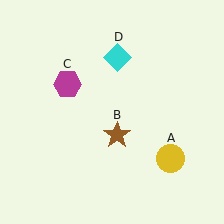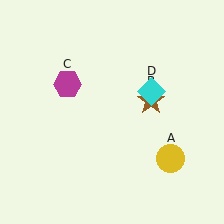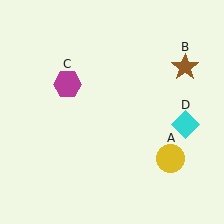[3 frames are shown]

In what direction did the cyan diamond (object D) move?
The cyan diamond (object D) moved down and to the right.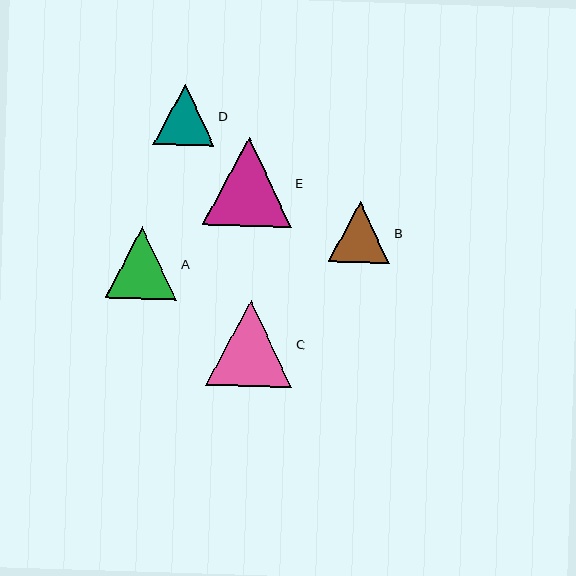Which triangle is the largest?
Triangle E is the largest with a size of approximately 89 pixels.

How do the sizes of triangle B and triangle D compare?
Triangle B and triangle D are approximately the same size.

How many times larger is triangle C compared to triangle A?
Triangle C is approximately 1.2 times the size of triangle A.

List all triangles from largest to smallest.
From largest to smallest: E, C, A, B, D.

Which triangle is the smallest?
Triangle D is the smallest with a size of approximately 61 pixels.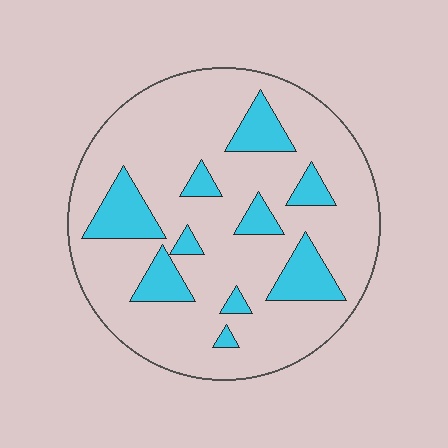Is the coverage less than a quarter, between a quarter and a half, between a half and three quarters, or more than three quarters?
Less than a quarter.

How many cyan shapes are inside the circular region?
10.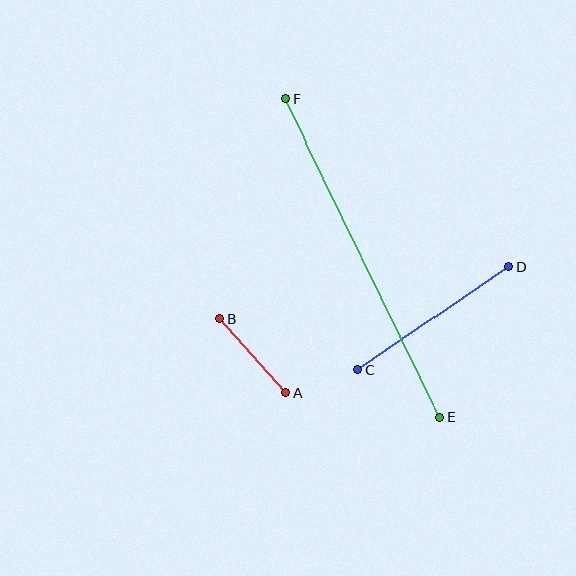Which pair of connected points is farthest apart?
Points E and F are farthest apart.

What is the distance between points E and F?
The distance is approximately 353 pixels.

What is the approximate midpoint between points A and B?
The midpoint is at approximately (253, 356) pixels.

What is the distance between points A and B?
The distance is approximately 99 pixels.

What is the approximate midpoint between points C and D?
The midpoint is at approximately (433, 318) pixels.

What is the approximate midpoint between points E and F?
The midpoint is at approximately (362, 258) pixels.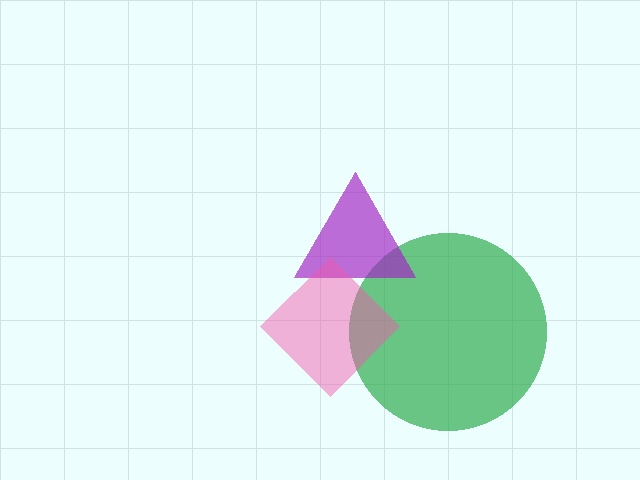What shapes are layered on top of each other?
The layered shapes are: a green circle, a purple triangle, a pink diamond.